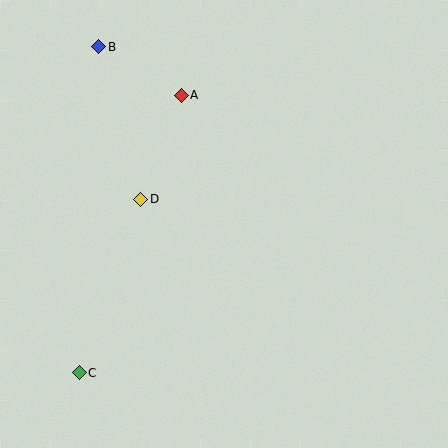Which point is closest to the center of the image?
Point D at (141, 199) is closest to the center.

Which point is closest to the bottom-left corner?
Point C is closest to the bottom-left corner.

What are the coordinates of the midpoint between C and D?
The midpoint between C and D is at (110, 286).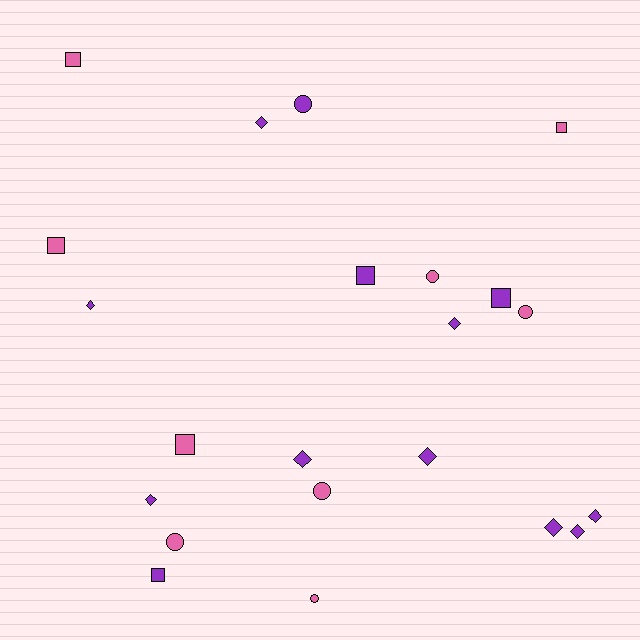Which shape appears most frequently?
Diamond, with 9 objects.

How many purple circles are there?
There is 1 purple circle.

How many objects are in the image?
There are 22 objects.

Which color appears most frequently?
Purple, with 13 objects.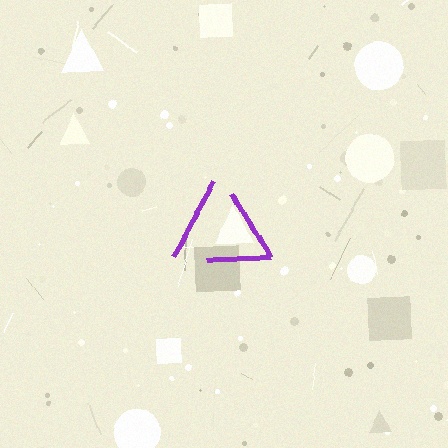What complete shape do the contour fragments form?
The contour fragments form a triangle.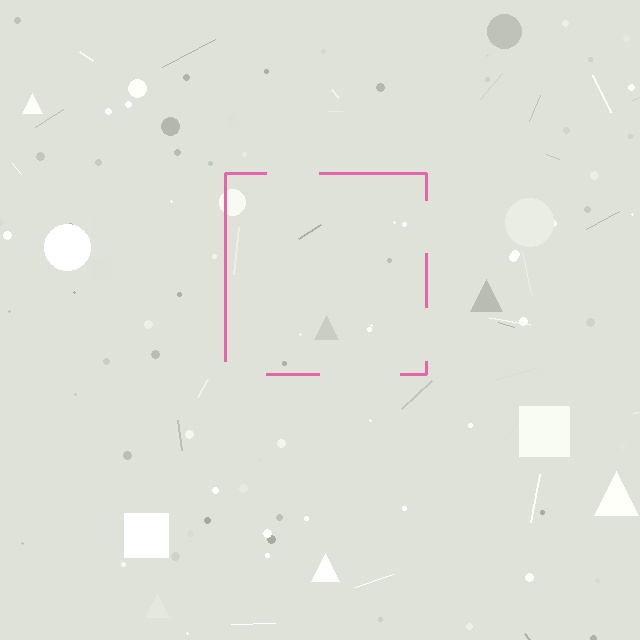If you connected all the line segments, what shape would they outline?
They would outline a square.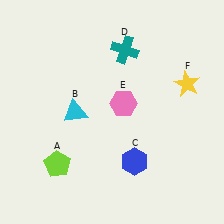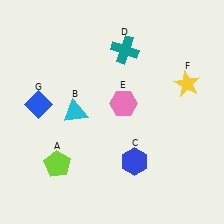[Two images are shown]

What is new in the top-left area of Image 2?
A blue diamond (G) was added in the top-left area of Image 2.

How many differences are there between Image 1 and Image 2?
There is 1 difference between the two images.